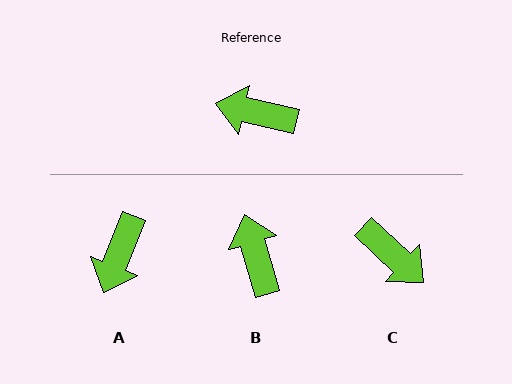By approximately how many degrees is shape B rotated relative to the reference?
Approximately 61 degrees clockwise.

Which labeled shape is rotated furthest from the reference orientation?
C, about 150 degrees away.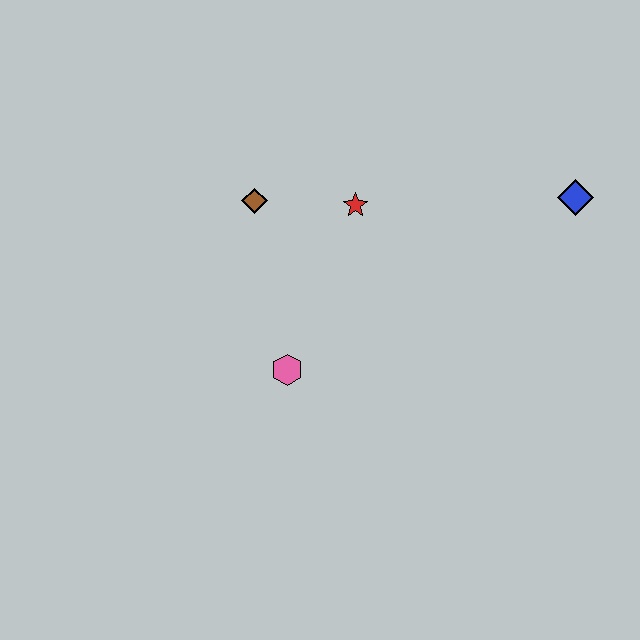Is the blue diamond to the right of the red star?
Yes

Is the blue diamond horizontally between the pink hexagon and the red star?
No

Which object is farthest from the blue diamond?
The pink hexagon is farthest from the blue diamond.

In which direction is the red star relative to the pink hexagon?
The red star is above the pink hexagon.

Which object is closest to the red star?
The brown diamond is closest to the red star.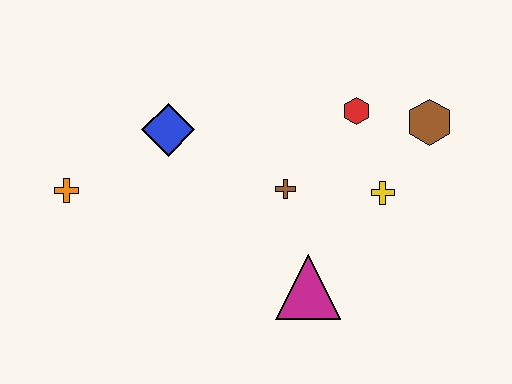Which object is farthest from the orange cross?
The brown hexagon is farthest from the orange cross.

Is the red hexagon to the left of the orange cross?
No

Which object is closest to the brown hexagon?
The red hexagon is closest to the brown hexagon.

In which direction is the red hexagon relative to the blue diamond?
The red hexagon is to the right of the blue diamond.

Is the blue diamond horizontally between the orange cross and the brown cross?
Yes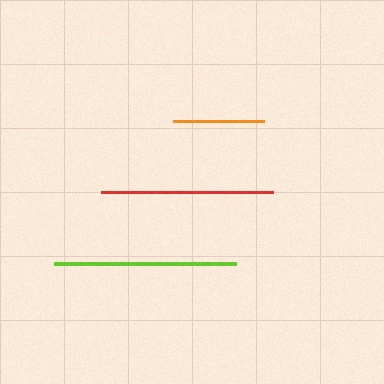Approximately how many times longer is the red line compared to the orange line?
The red line is approximately 1.9 times the length of the orange line.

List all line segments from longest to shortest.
From longest to shortest: lime, red, orange.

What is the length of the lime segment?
The lime segment is approximately 182 pixels long.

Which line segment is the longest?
The lime line is the longest at approximately 182 pixels.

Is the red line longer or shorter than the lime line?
The lime line is longer than the red line.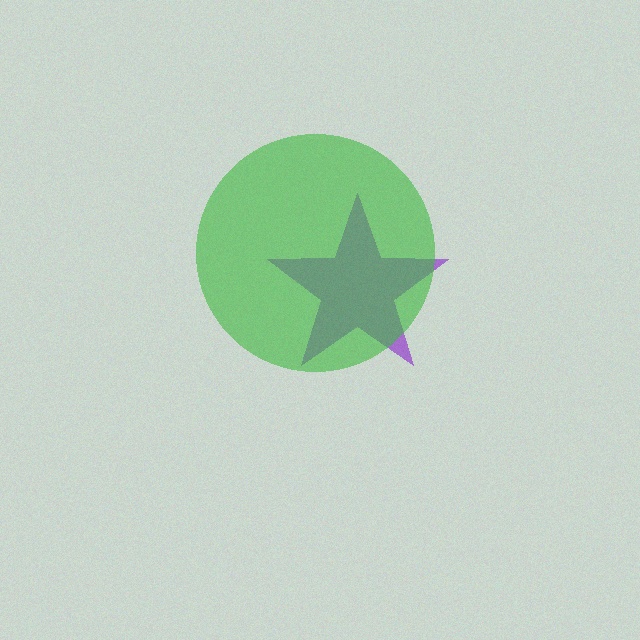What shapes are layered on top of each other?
The layered shapes are: a purple star, a green circle.